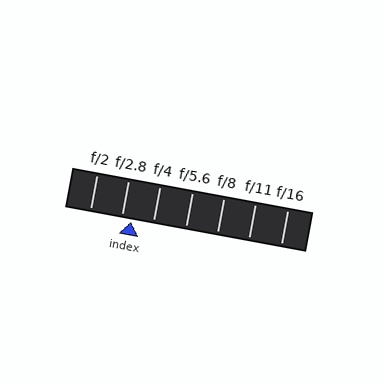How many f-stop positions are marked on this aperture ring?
There are 7 f-stop positions marked.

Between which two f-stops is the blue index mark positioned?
The index mark is between f/2.8 and f/4.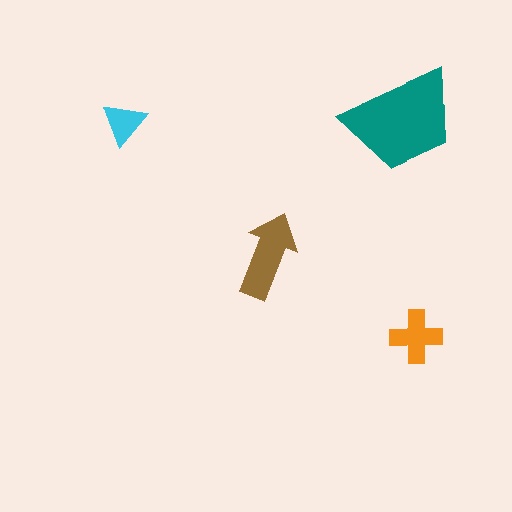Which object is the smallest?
The cyan triangle.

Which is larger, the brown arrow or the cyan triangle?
The brown arrow.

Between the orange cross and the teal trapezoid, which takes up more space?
The teal trapezoid.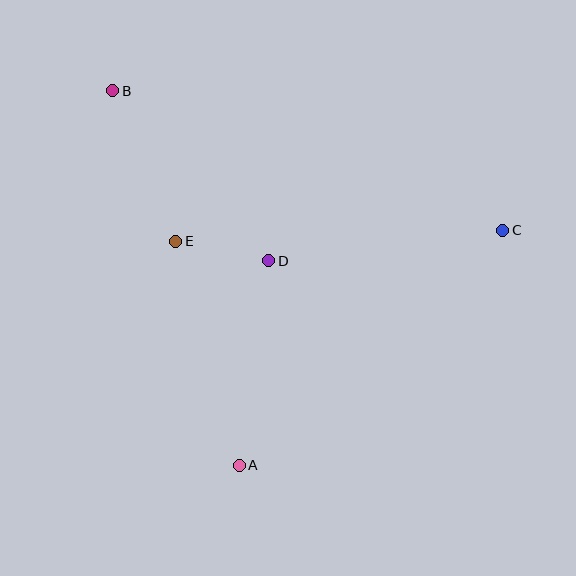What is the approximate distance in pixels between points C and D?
The distance between C and D is approximately 236 pixels.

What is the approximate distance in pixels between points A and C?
The distance between A and C is approximately 353 pixels.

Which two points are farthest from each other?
Points B and C are farthest from each other.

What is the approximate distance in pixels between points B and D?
The distance between B and D is approximately 230 pixels.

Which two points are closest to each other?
Points D and E are closest to each other.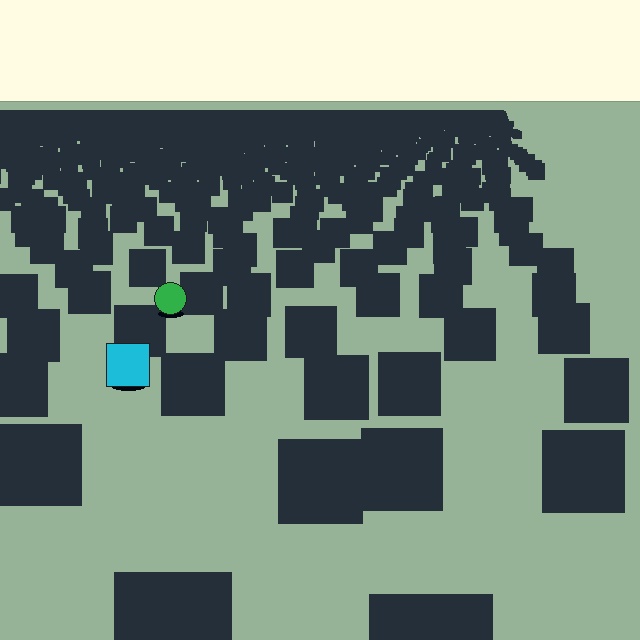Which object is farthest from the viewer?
The green circle is farthest from the viewer. It appears smaller and the ground texture around it is denser.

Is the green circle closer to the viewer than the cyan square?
No. The cyan square is closer — you can tell from the texture gradient: the ground texture is coarser near it.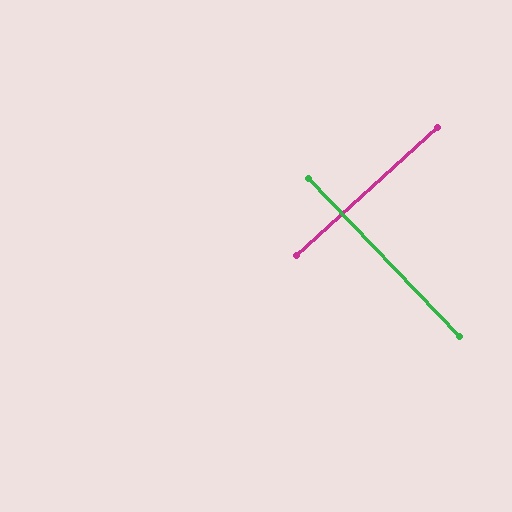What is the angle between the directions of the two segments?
Approximately 89 degrees.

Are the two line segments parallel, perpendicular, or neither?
Perpendicular — they meet at approximately 89°.